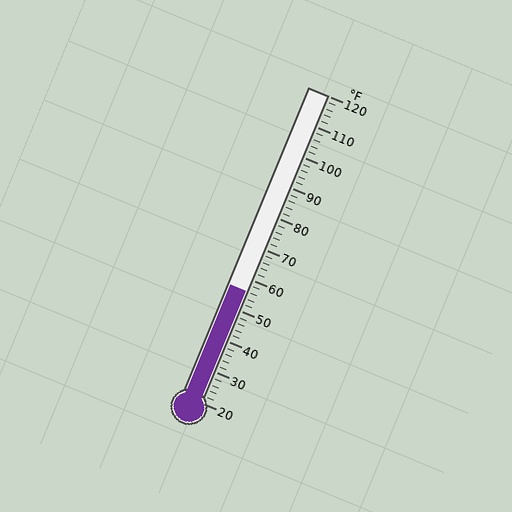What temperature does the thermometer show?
The thermometer shows approximately 56°F.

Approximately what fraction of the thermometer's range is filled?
The thermometer is filled to approximately 35% of its range.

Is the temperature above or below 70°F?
The temperature is below 70°F.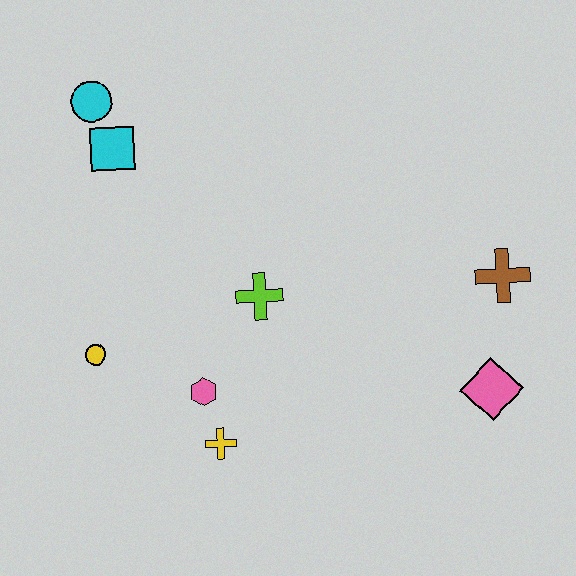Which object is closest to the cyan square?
The cyan circle is closest to the cyan square.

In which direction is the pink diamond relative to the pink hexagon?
The pink diamond is to the right of the pink hexagon.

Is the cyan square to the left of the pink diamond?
Yes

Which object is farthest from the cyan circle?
The pink diamond is farthest from the cyan circle.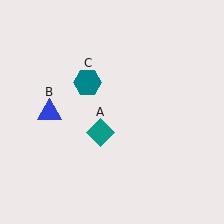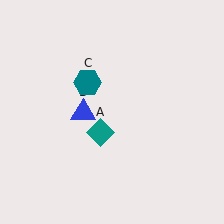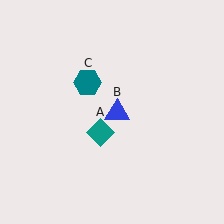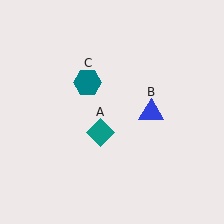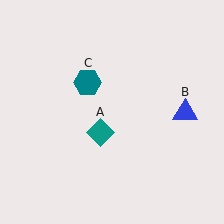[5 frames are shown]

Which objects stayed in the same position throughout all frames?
Teal diamond (object A) and teal hexagon (object C) remained stationary.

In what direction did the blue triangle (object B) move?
The blue triangle (object B) moved right.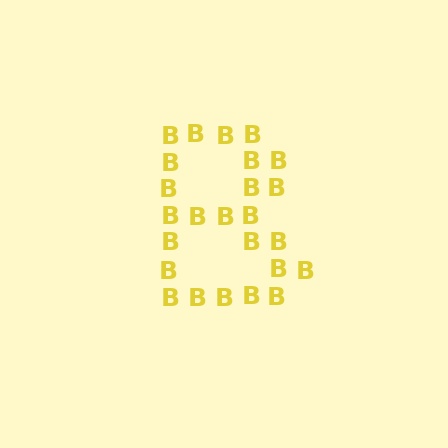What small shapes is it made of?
It is made of small letter B's.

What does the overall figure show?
The overall figure shows the letter B.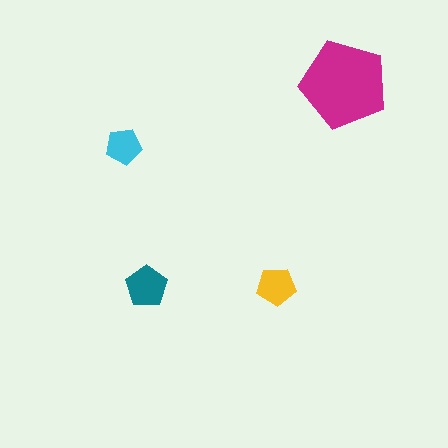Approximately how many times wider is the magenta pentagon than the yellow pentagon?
About 2.5 times wider.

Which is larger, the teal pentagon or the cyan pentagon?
The teal one.